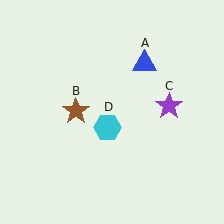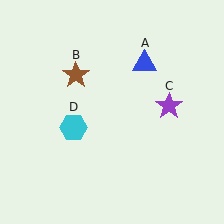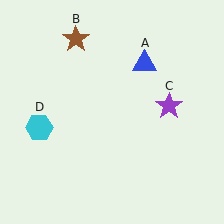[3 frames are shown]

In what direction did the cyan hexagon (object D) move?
The cyan hexagon (object D) moved left.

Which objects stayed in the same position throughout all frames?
Blue triangle (object A) and purple star (object C) remained stationary.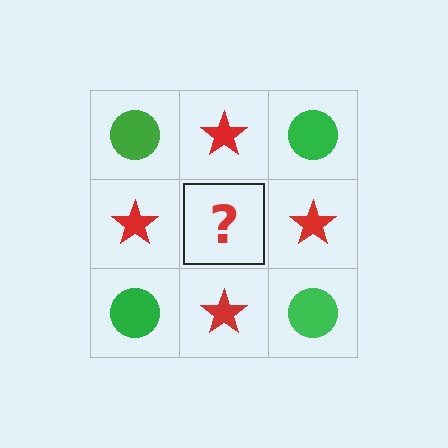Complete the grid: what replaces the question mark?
The question mark should be replaced with a green circle.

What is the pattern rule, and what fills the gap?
The rule is that it alternates green circle and red star in a checkerboard pattern. The gap should be filled with a green circle.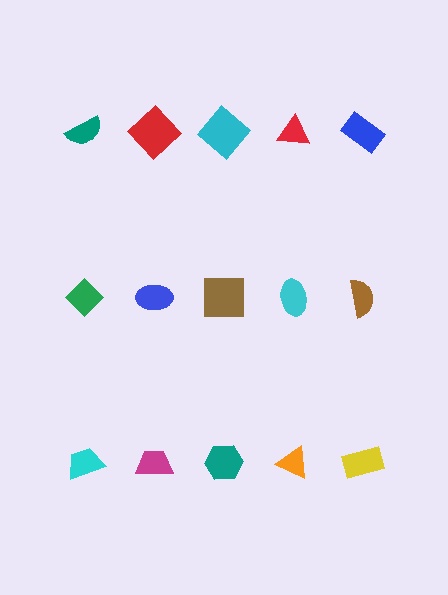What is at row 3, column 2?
A magenta trapezoid.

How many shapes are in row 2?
5 shapes.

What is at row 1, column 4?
A red triangle.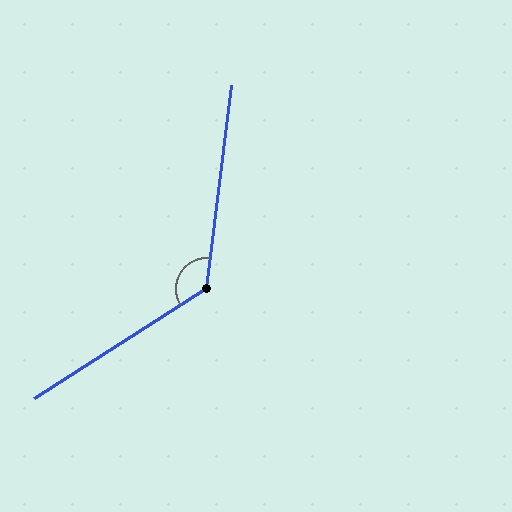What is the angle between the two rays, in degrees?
Approximately 129 degrees.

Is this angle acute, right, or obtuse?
It is obtuse.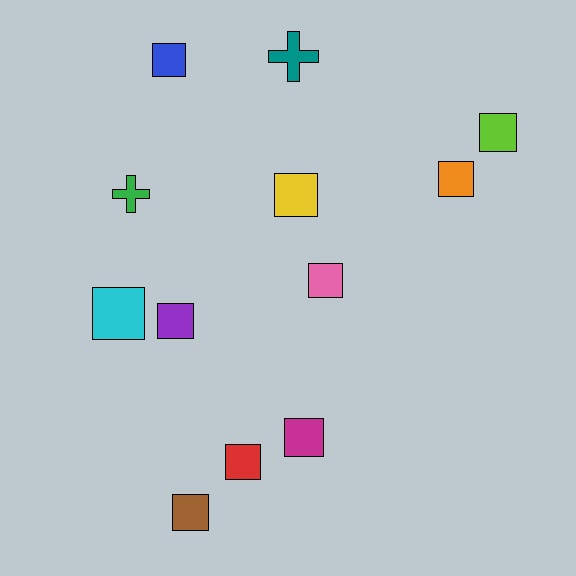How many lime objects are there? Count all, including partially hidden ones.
There is 1 lime object.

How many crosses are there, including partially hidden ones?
There are 2 crosses.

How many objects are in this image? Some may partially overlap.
There are 12 objects.